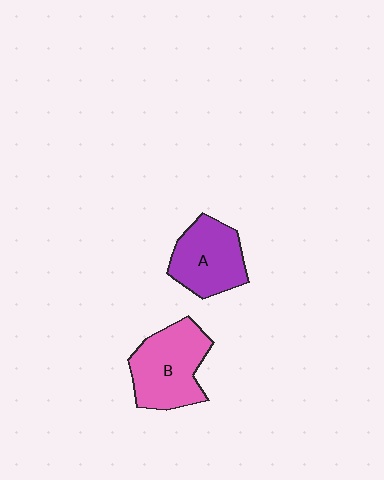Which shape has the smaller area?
Shape A (purple).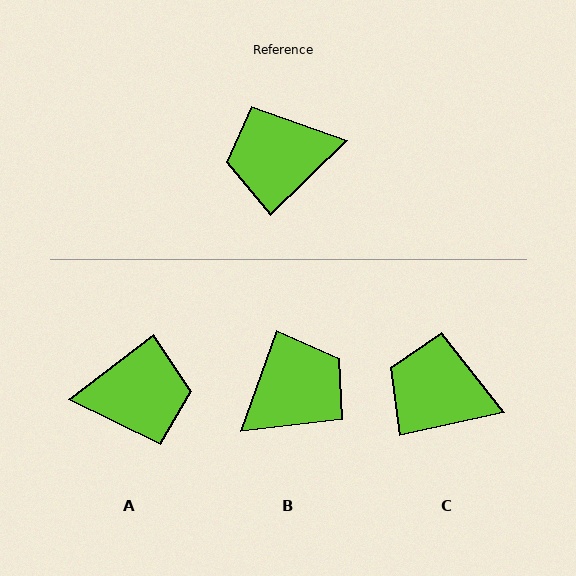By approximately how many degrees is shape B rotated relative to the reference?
Approximately 154 degrees clockwise.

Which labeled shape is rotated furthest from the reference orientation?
A, about 174 degrees away.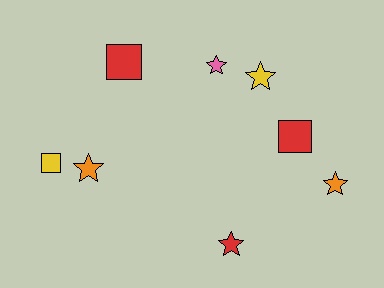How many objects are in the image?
There are 8 objects.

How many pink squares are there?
There are no pink squares.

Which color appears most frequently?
Red, with 3 objects.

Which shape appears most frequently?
Star, with 5 objects.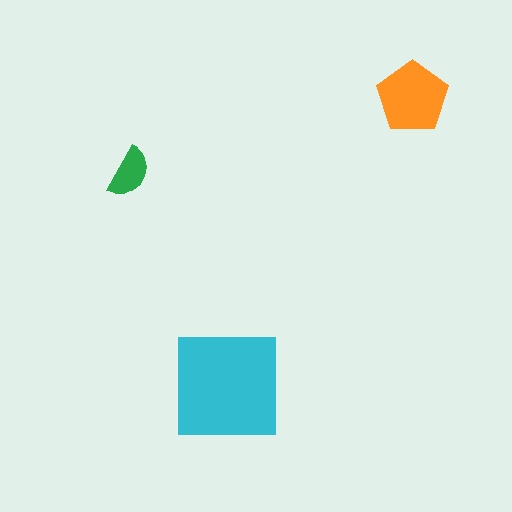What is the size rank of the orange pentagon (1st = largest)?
2nd.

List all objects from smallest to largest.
The green semicircle, the orange pentagon, the cyan square.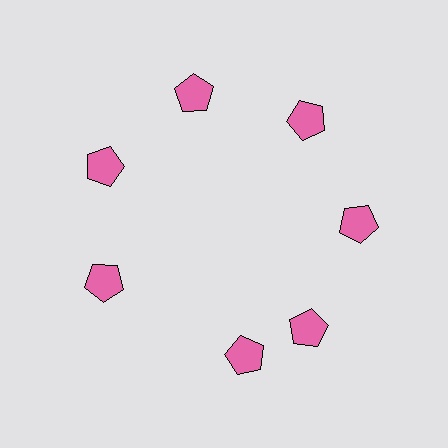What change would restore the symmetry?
The symmetry would be restored by rotating it back into even spacing with its neighbors so that all 7 pentagons sit at equal angles and equal distance from the center.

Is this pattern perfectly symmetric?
No. The 7 pink pentagons are arranged in a ring, but one element near the 6 o'clock position is rotated out of alignment along the ring, breaking the 7-fold rotational symmetry.